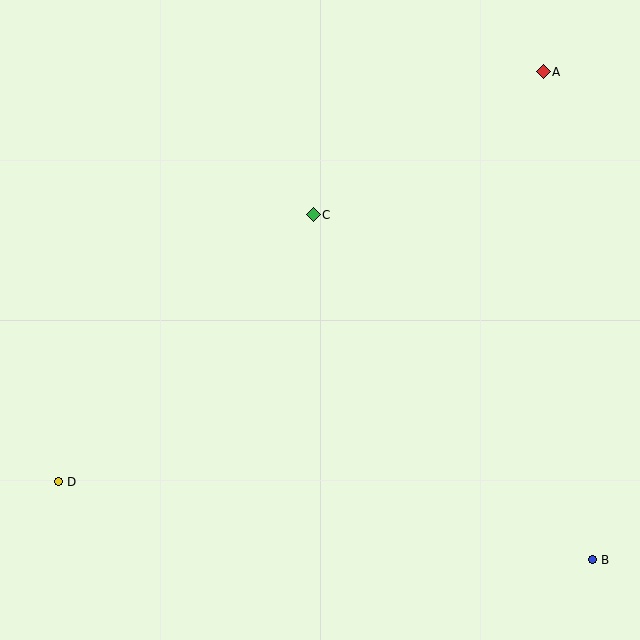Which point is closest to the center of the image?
Point C at (313, 215) is closest to the center.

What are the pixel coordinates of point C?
Point C is at (313, 215).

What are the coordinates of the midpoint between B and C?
The midpoint between B and C is at (453, 387).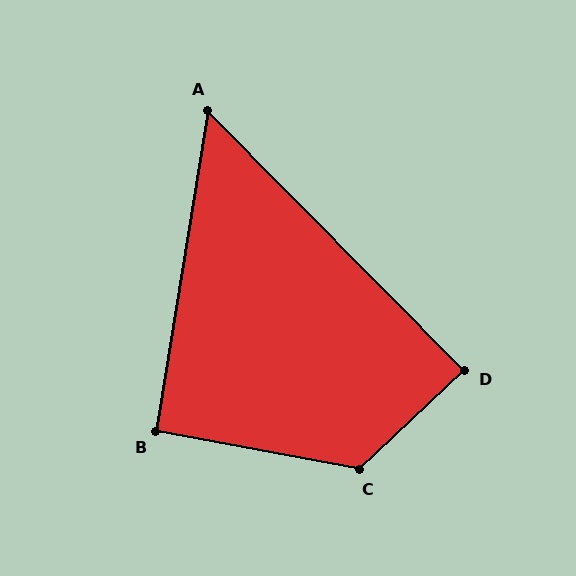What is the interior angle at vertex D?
Approximately 89 degrees (approximately right).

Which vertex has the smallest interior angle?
A, at approximately 54 degrees.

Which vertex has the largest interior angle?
C, at approximately 126 degrees.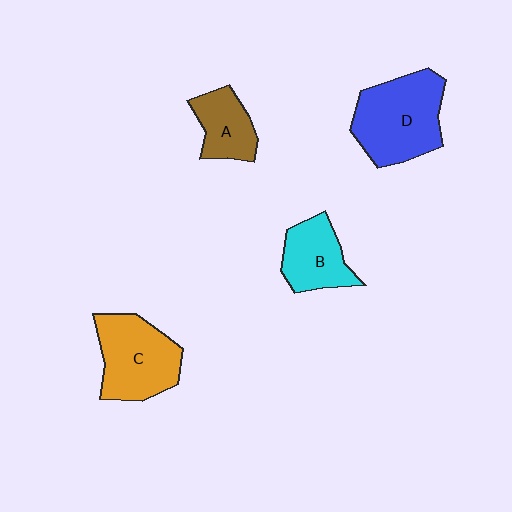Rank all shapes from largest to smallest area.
From largest to smallest: D (blue), C (orange), B (cyan), A (brown).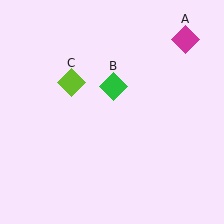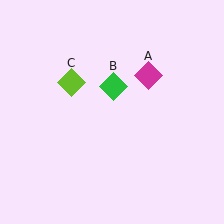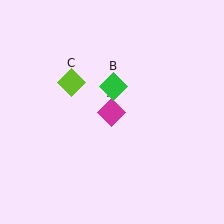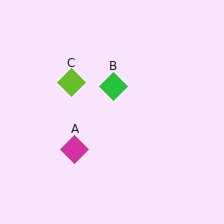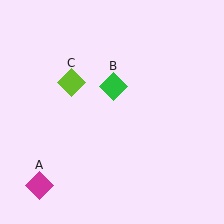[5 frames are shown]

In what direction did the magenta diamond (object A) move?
The magenta diamond (object A) moved down and to the left.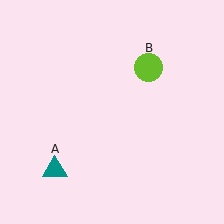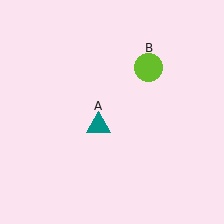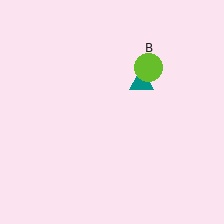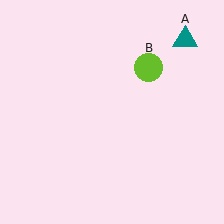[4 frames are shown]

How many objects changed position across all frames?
1 object changed position: teal triangle (object A).